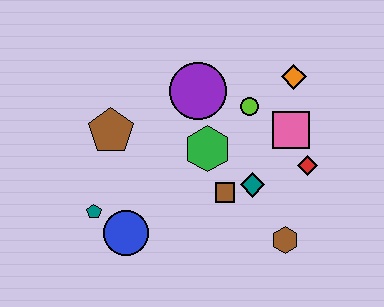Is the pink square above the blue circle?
Yes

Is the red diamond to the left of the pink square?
No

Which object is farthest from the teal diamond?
The teal pentagon is farthest from the teal diamond.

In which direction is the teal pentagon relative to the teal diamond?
The teal pentagon is to the left of the teal diamond.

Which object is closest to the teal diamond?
The brown square is closest to the teal diamond.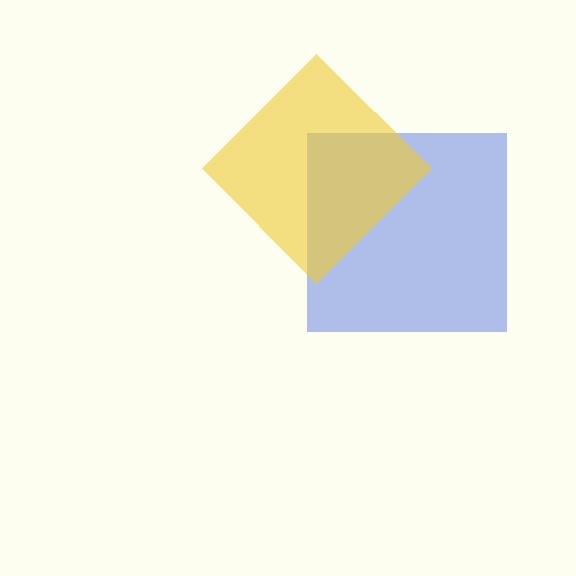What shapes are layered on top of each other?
The layered shapes are: a blue square, a yellow diamond.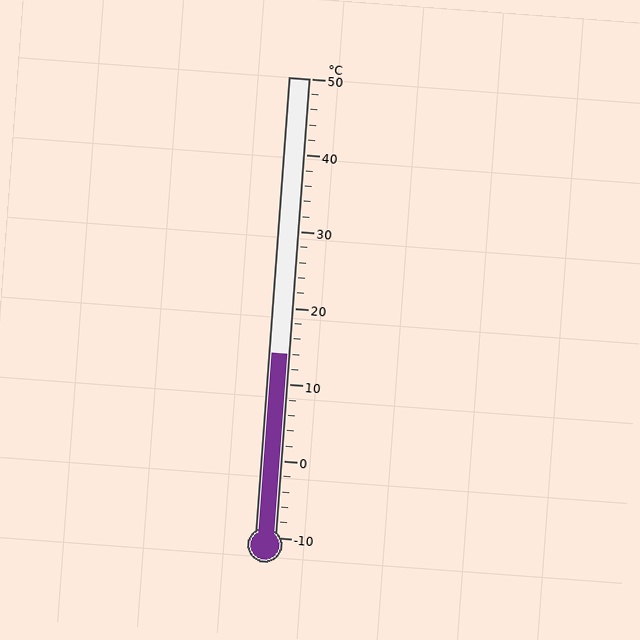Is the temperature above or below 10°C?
The temperature is above 10°C.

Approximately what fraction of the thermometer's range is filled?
The thermometer is filled to approximately 40% of its range.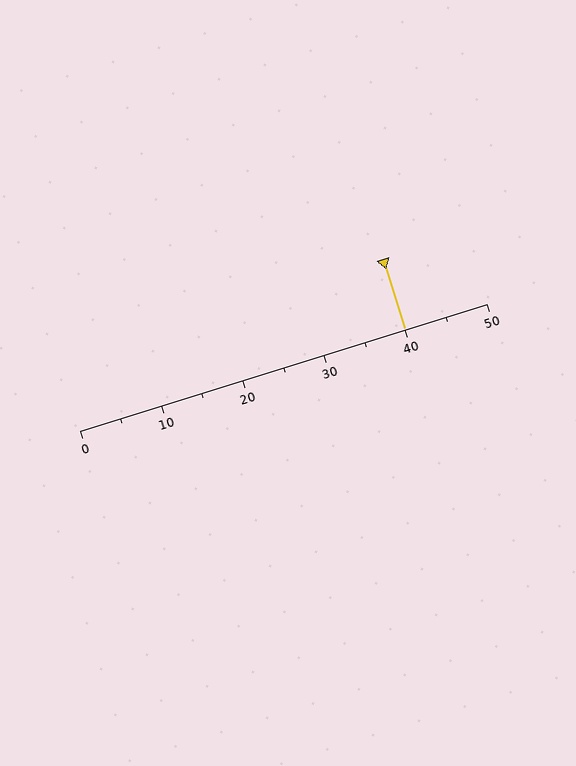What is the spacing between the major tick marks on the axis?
The major ticks are spaced 10 apart.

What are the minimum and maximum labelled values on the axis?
The axis runs from 0 to 50.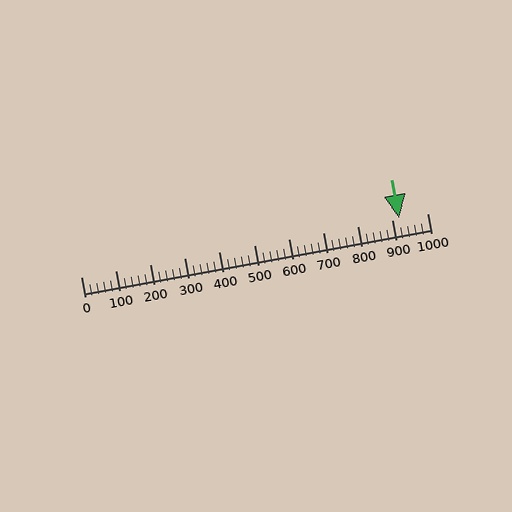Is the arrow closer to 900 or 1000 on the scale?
The arrow is closer to 900.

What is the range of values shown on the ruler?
The ruler shows values from 0 to 1000.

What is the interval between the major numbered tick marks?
The major tick marks are spaced 100 units apart.